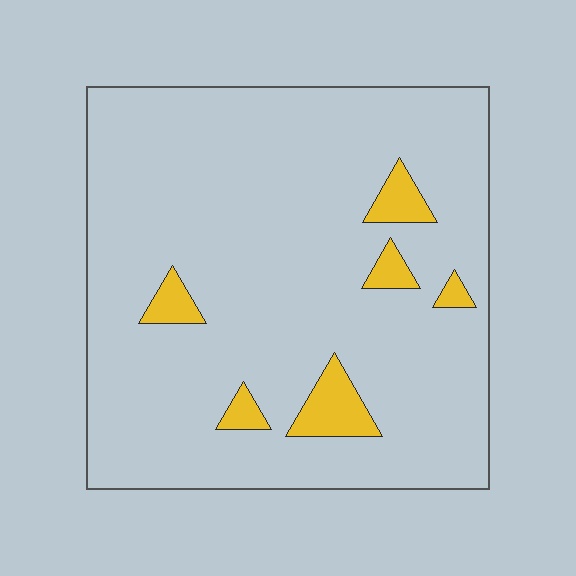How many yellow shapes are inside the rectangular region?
6.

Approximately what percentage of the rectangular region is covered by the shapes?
Approximately 10%.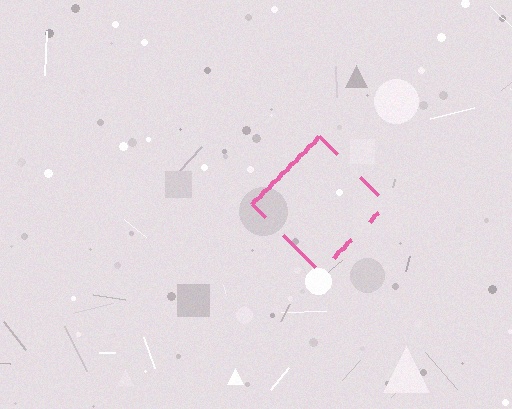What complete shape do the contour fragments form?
The contour fragments form a diamond.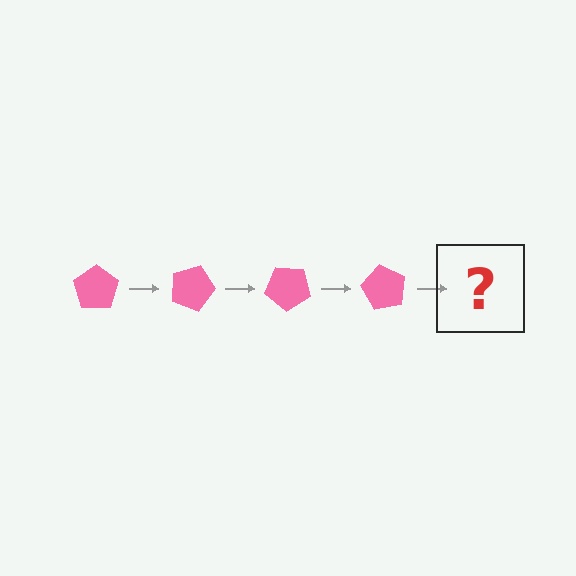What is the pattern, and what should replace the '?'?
The pattern is that the pentagon rotates 20 degrees each step. The '?' should be a pink pentagon rotated 80 degrees.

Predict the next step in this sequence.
The next step is a pink pentagon rotated 80 degrees.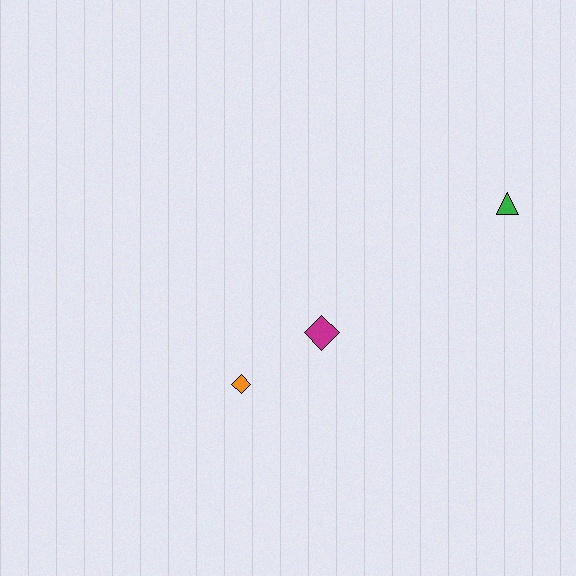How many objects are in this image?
There are 3 objects.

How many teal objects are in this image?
There are no teal objects.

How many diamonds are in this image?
There are 2 diamonds.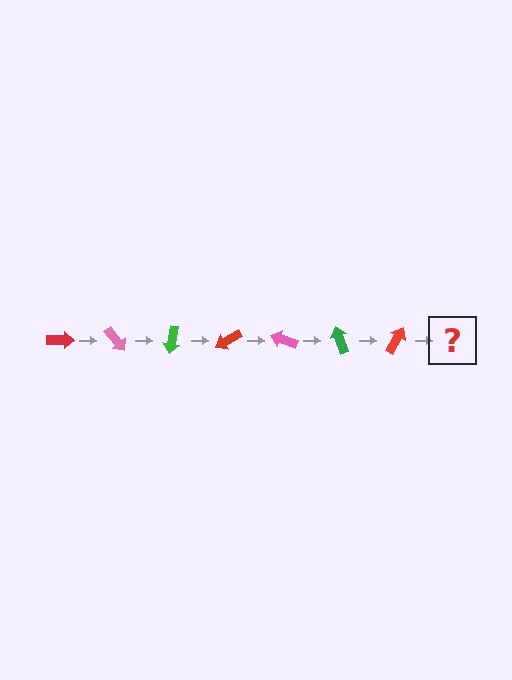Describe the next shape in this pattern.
It should be a pink arrow, rotated 350 degrees from the start.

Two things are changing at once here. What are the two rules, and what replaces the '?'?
The two rules are that it rotates 50 degrees each step and the color cycles through red, pink, and green. The '?' should be a pink arrow, rotated 350 degrees from the start.